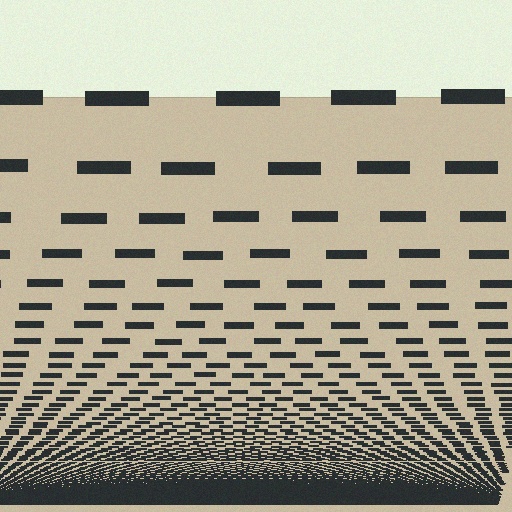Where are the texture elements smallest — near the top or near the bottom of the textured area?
Near the bottom.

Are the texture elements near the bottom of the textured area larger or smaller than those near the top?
Smaller. The gradient is inverted — elements near the bottom are smaller and denser.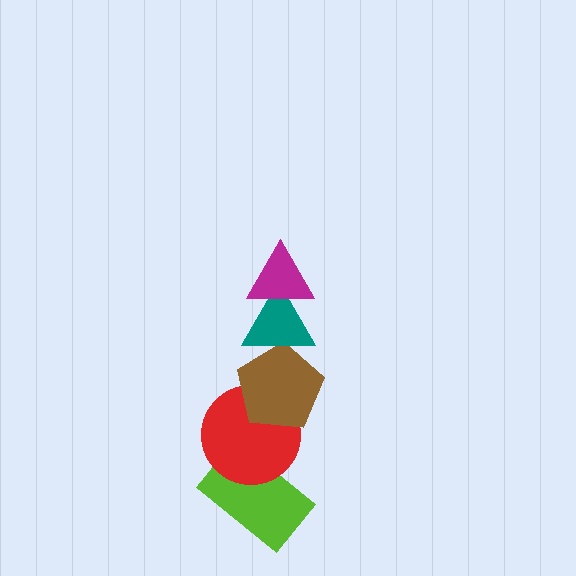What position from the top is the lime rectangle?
The lime rectangle is 5th from the top.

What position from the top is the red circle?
The red circle is 4th from the top.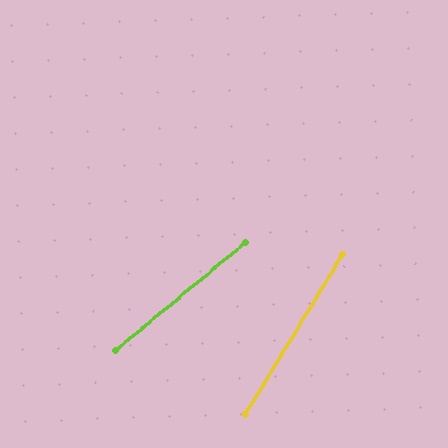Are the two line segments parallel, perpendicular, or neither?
Neither parallel nor perpendicular — they differ by about 19°.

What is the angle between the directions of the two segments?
Approximately 19 degrees.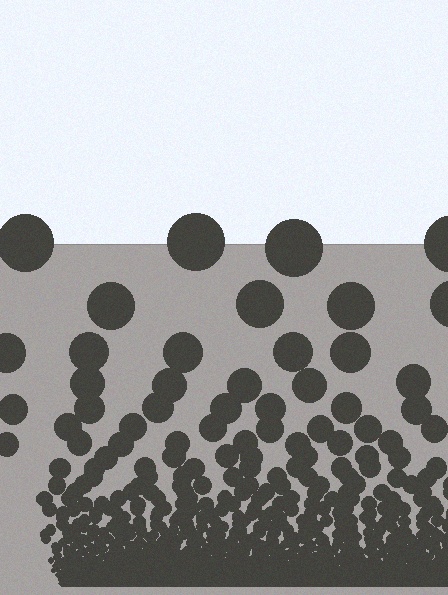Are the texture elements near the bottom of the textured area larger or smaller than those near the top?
Smaller. The gradient is inverted — elements near the bottom are smaller and denser.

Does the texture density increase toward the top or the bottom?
Density increases toward the bottom.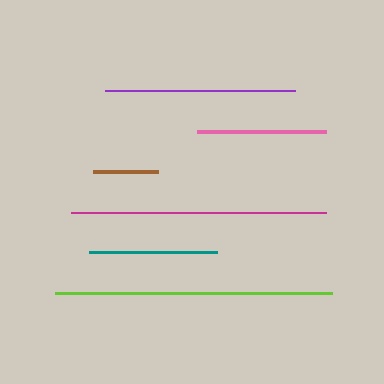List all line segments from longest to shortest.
From longest to shortest: lime, magenta, purple, pink, teal, brown.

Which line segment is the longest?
The lime line is the longest at approximately 278 pixels.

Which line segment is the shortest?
The brown line is the shortest at approximately 65 pixels.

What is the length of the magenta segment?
The magenta segment is approximately 255 pixels long.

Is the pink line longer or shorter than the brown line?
The pink line is longer than the brown line.